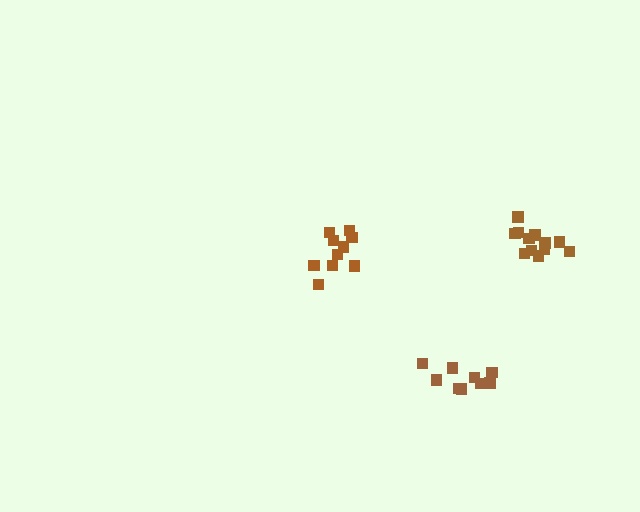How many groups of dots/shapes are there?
There are 3 groups.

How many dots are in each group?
Group 1: 10 dots, Group 2: 9 dots, Group 3: 12 dots (31 total).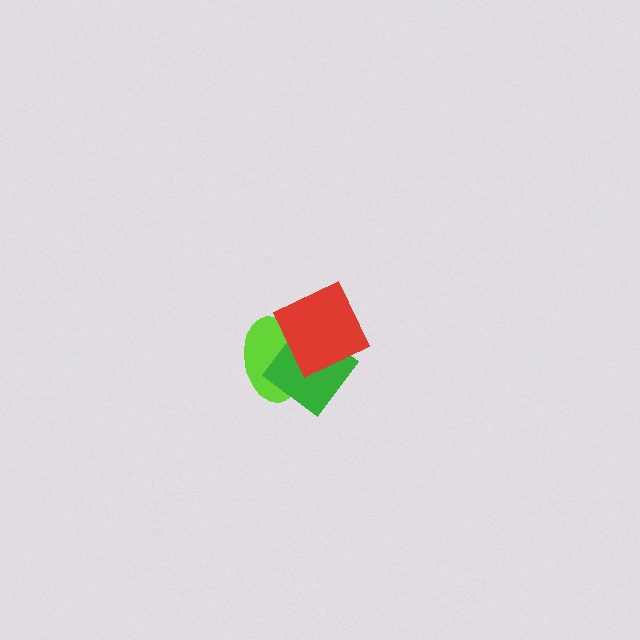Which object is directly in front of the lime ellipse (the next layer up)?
The green diamond is directly in front of the lime ellipse.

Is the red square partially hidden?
No, no other shape covers it.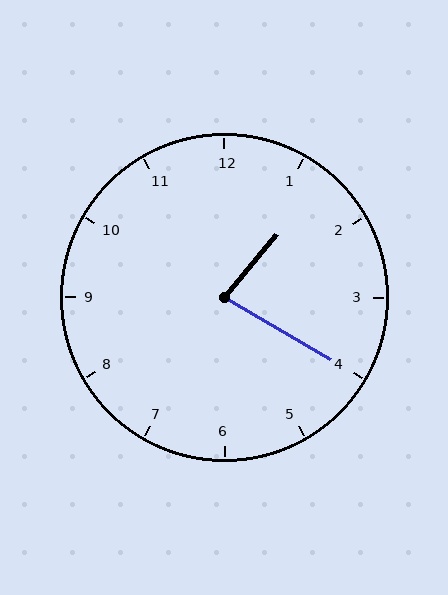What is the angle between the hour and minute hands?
Approximately 80 degrees.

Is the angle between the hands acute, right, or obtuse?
It is acute.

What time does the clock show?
1:20.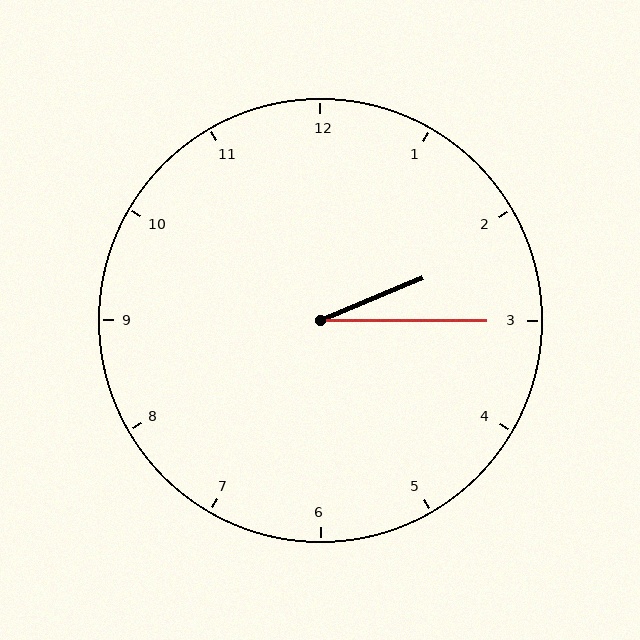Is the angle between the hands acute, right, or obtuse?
It is acute.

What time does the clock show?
2:15.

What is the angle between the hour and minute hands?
Approximately 22 degrees.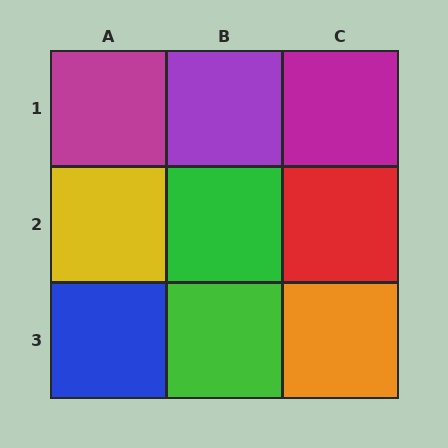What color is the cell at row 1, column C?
Magenta.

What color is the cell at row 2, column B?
Green.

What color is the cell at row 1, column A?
Magenta.